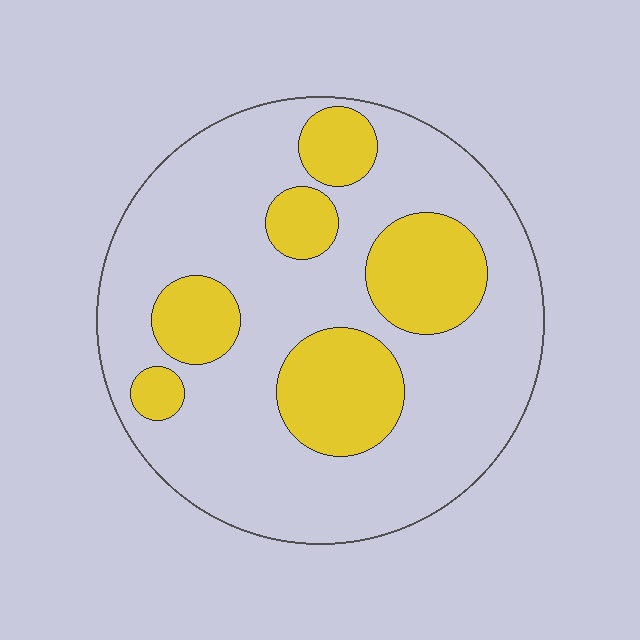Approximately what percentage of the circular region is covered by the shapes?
Approximately 25%.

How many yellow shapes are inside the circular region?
6.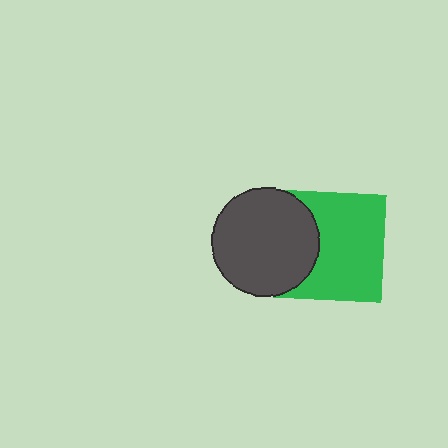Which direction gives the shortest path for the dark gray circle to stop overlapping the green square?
Moving left gives the shortest separation.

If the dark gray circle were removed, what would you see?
You would see the complete green square.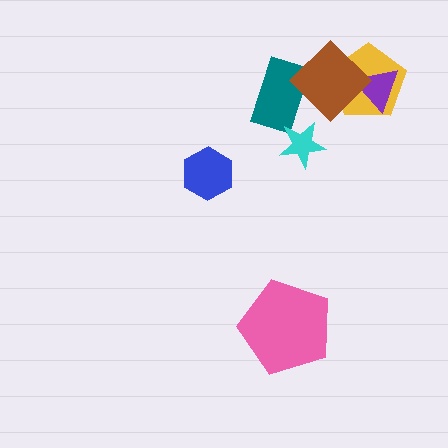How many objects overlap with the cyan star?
0 objects overlap with the cyan star.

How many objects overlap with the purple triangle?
2 objects overlap with the purple triangle.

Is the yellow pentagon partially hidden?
Yes, it is partially covered by another shape.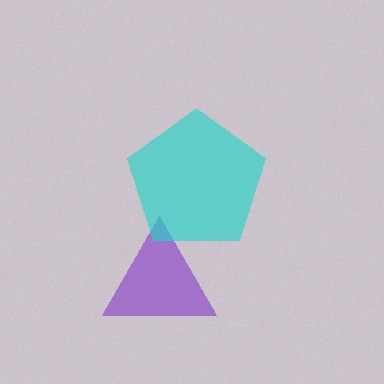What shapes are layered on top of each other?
The layered shapes are: a purple triangle, a cyan pentagon.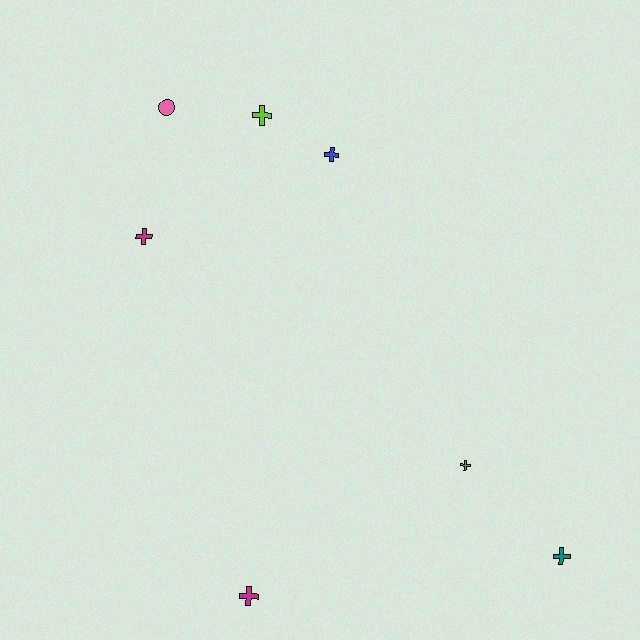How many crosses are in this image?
There are 6 crosses.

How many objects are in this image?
There are 7 objects.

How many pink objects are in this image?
There is 1 pink object.